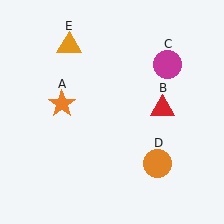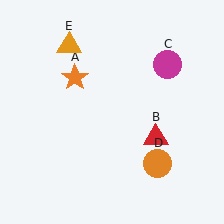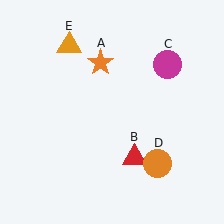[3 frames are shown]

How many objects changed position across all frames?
2 objects changed position: orange star (object A), red triangle (object B).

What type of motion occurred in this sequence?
The orange star (object A), red triangle (object B) rotated clockwise around the center of the scene.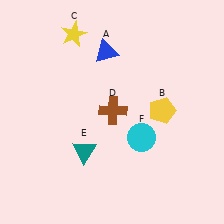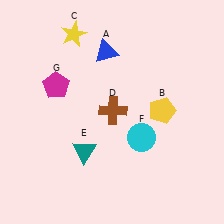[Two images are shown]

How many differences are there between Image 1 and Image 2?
There is 1 difference between the two images.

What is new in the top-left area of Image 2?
A magenta pentagon (G) was added in the top-left area of Image 2.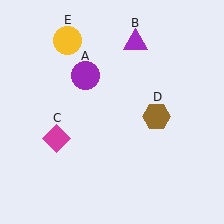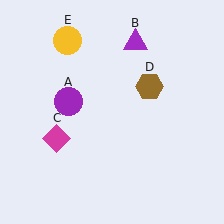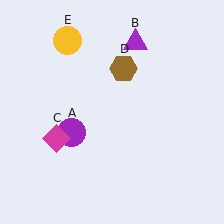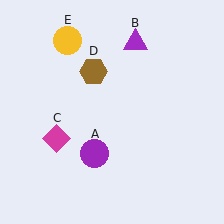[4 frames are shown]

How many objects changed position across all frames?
2 objects changed position: purple circle (object A), brown hexagon (object D).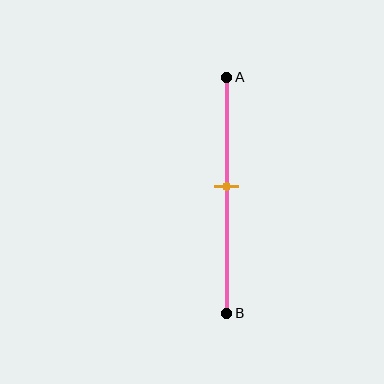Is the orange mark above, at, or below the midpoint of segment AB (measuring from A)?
The orange mark is above the midpoint of segment AB.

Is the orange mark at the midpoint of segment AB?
No, the mark is at about 45% from A, not at the 50% midpoint.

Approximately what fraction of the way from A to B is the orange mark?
The orange mark is approximately 45% of the way from A to B.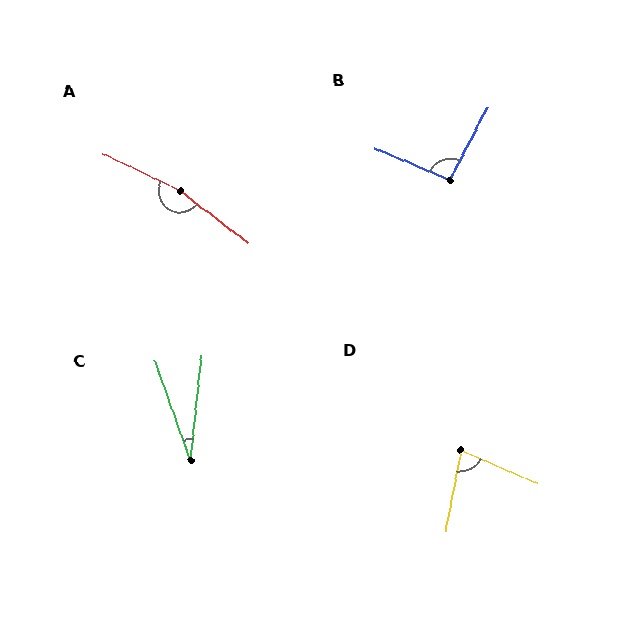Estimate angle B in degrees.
Approximately 95 degrees.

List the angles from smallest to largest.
C (26°), D (77°), B (95°), A (168°).